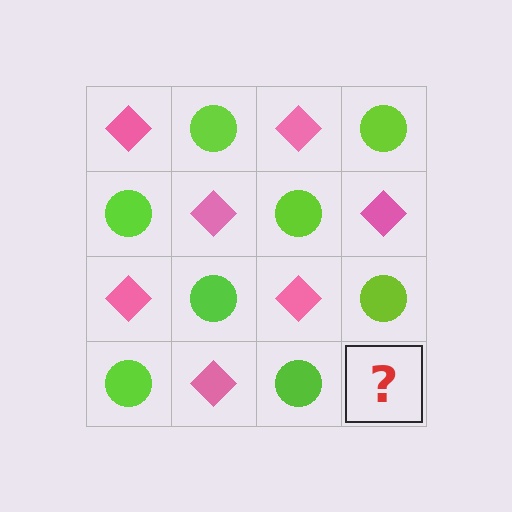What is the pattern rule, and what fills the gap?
The rule is that it alternates pink diamond and lime circle in a checkerboard pattern. The gap should be filled with a pink diamond.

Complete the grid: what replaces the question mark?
The question mark should be replaced with a pink diamond.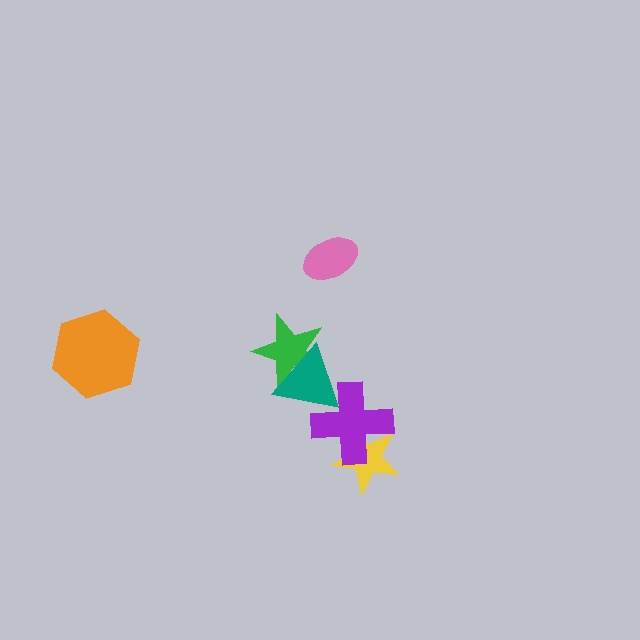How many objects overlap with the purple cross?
2 objects overlap with the purple cross.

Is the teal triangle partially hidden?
Yes, it is partially covered by another shape.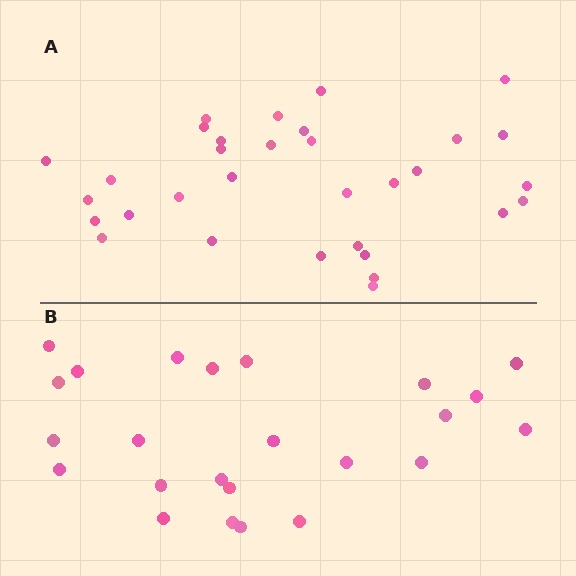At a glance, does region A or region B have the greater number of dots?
Region A (the top region) has more dots.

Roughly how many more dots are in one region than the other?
Region A has roughly 8 or so more dots than region B.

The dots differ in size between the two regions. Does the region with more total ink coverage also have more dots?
No. Region B has more total ink coverage because its dots are larger, but region A actually contains more individual dots. Total area can be misleading — the number of items is what matters here.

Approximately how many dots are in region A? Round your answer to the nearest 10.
About 30 dots. (The exact count is 32, which rounds to 30.)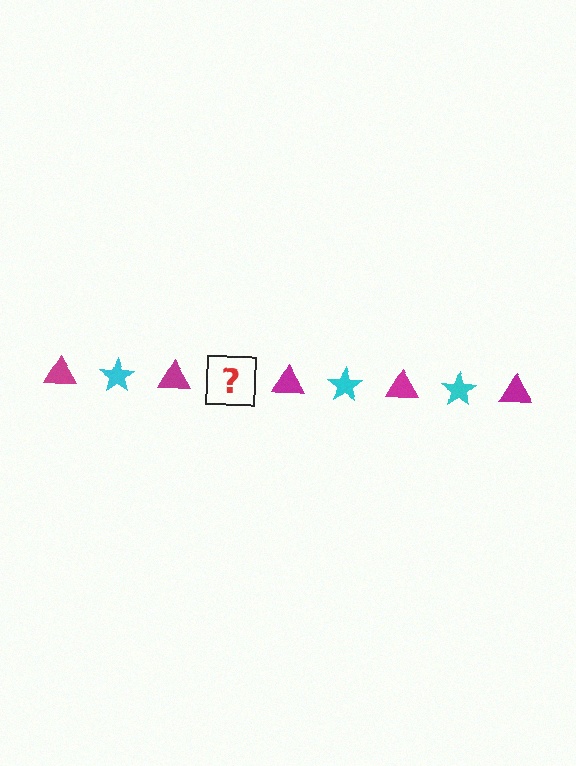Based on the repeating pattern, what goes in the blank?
The blank should be a cyan star.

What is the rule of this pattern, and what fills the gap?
The rule is that the pattern alternates between magenta triangle and cyan star. The gap should be filled with a cyan star.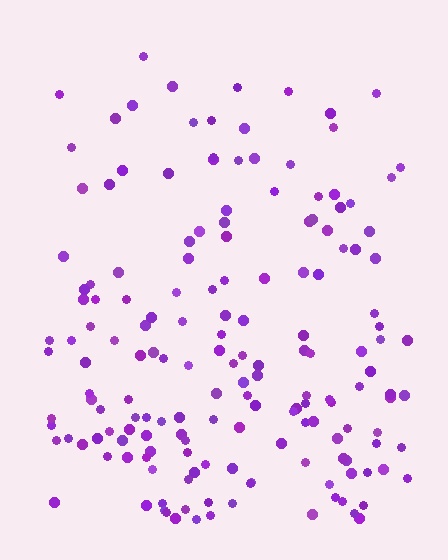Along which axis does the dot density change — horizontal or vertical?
Vertical.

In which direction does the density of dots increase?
From top to bottom, with the bottom side densest.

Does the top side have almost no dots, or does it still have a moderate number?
Still a moderate number, just noticeably fewer than the bottom.